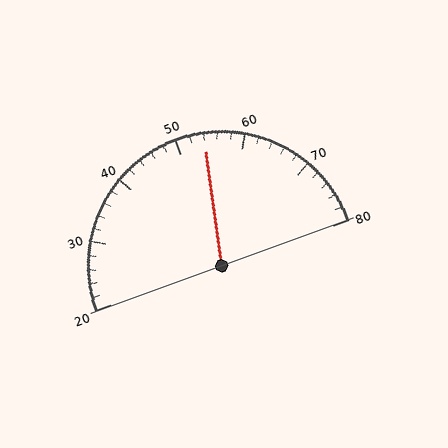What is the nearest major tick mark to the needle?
The nearest major tick mark is 50.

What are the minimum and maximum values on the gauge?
The gauge ranges from 20 to 80.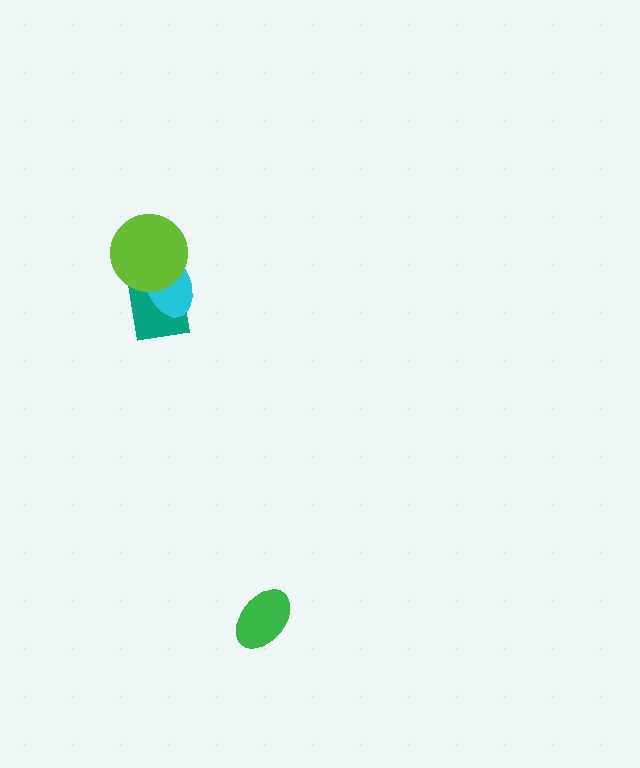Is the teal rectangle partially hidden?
Yes, it is partially covered by another shape.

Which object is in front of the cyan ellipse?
The lime circle is in front of the cyan ellipse.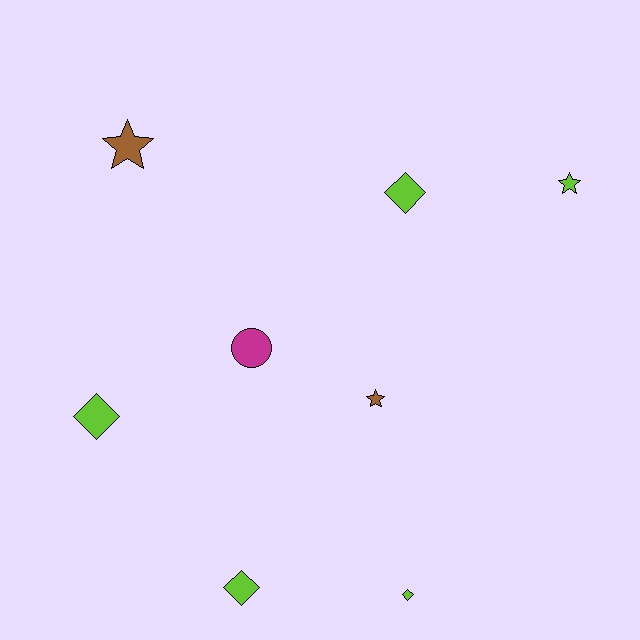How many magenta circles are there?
There is 1 magenta circle.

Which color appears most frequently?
Lime, with 5 objects.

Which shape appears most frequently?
Diamond, with 4 objects.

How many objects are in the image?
There are 8 objects.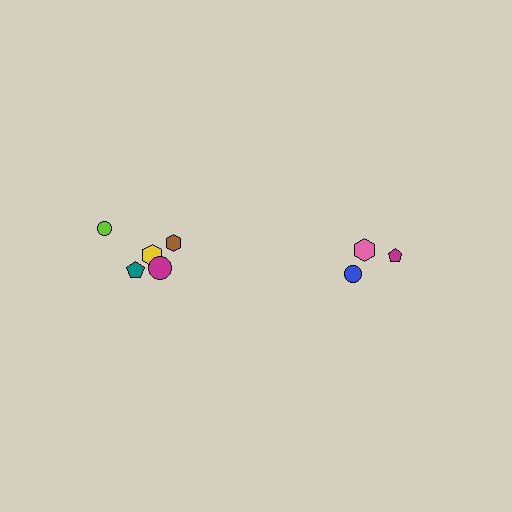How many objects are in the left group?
There are 5 objects.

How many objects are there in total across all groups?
There are 8 objects.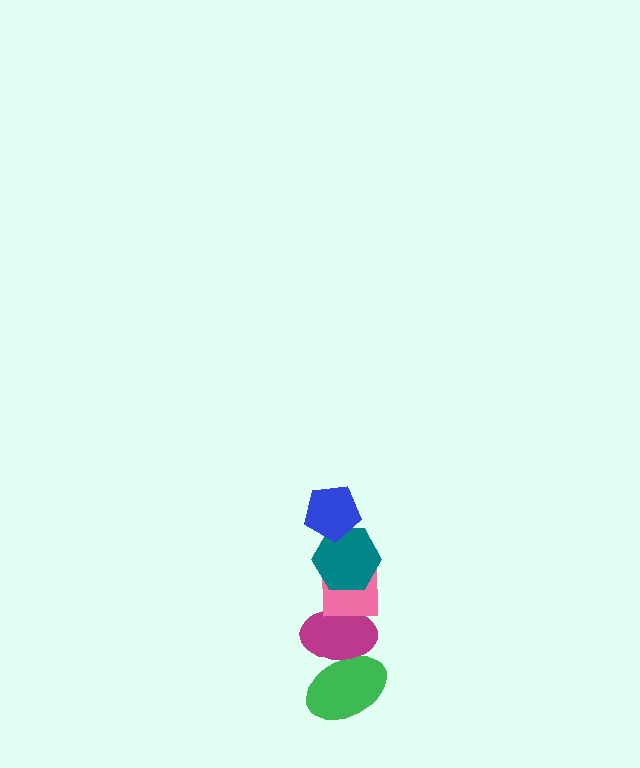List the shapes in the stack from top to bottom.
From top to bottom: the blue pentagon, the teal hexagon, the pink square, the magenta ellipse, the green ellipse.